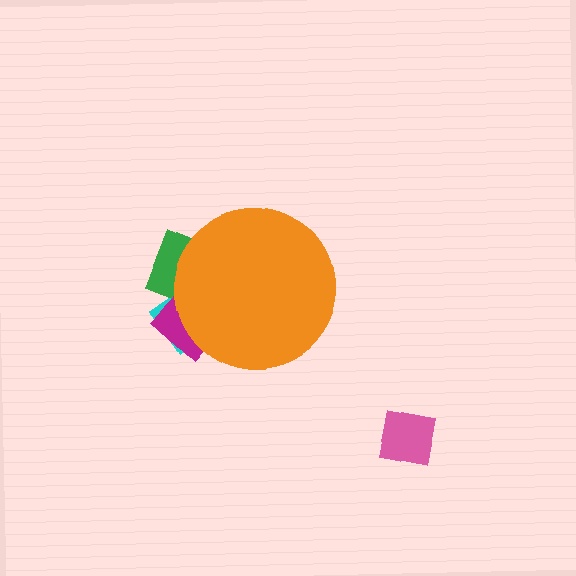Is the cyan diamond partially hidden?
Yes, the cyan diamond is partially hidden behind the orange circle.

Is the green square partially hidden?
Yes, the green square is partially hidden behind the orange circle.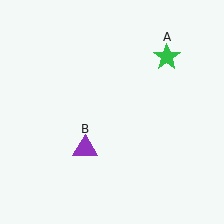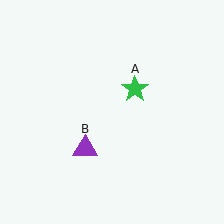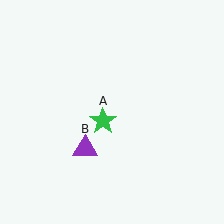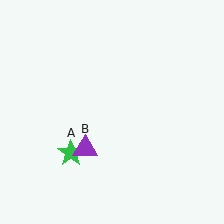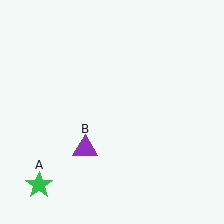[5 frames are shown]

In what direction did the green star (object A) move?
The green star (object A) moved down and to the left.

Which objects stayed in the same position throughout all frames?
Purple triangle (object B) remained stationary.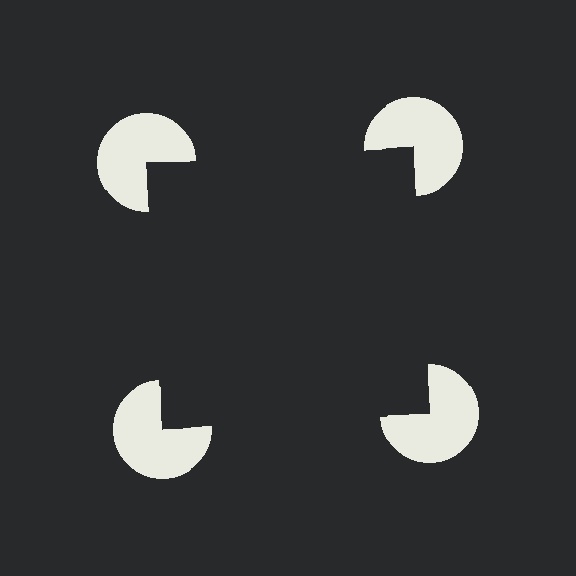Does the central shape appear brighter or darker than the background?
It typically appears slightly darker than the background, even though no actual brightness change is drawn.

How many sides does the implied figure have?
4 sides.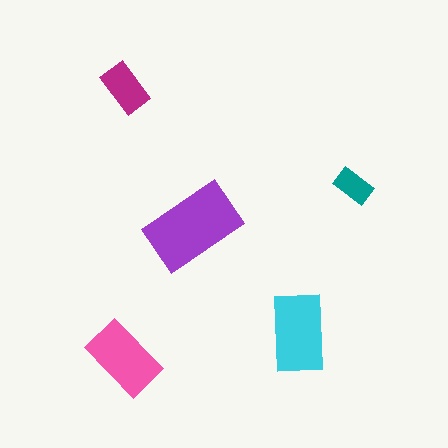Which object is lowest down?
The pink rectangle is bottommost.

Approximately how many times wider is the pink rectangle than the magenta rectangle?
About 1.5 times wider.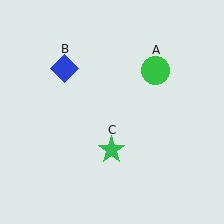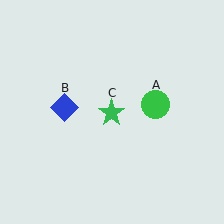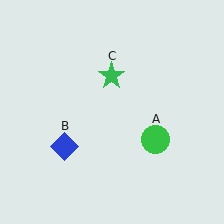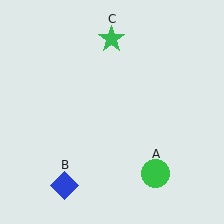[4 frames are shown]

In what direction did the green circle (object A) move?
The green circle (object A) moved down.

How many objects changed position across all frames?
3 objects changed position: green circle (object A), blue diamond (object B), green star (object C).